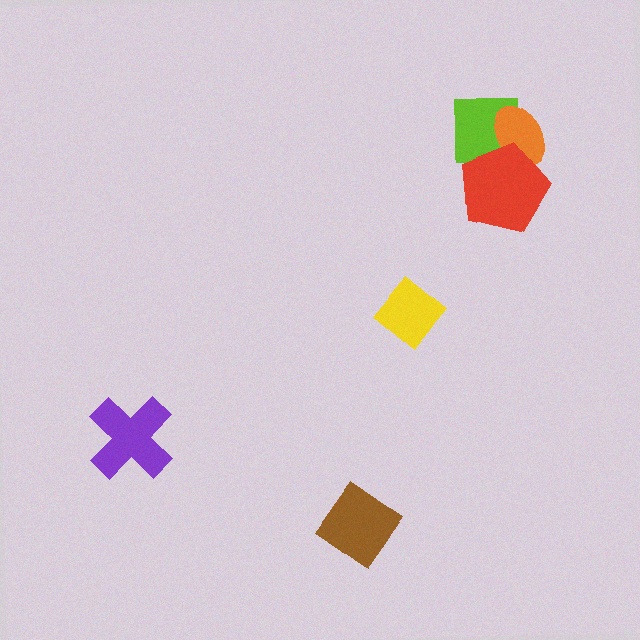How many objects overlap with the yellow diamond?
0 objects overlap with the yellow diamond.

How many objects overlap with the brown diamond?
0 objects overlap with the brown diamond.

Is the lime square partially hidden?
Yes, it is partially covered by another shape.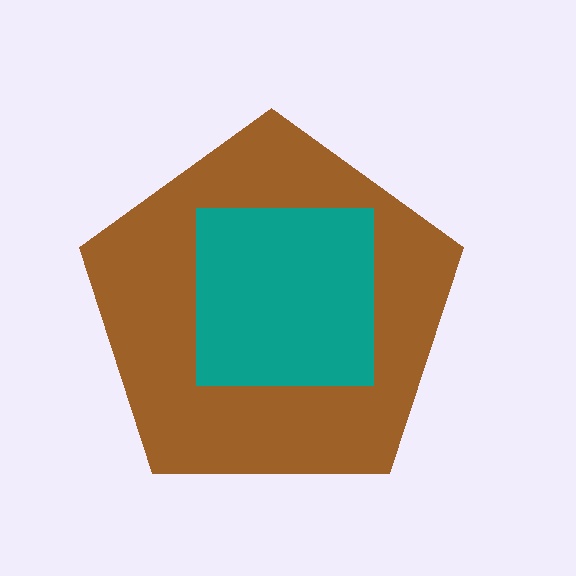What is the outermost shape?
The brown pentagon.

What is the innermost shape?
The teal square.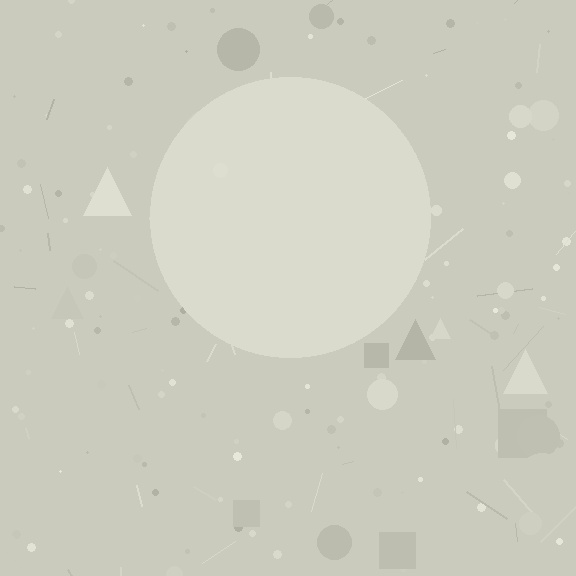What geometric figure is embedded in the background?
A circle is embedded in the background.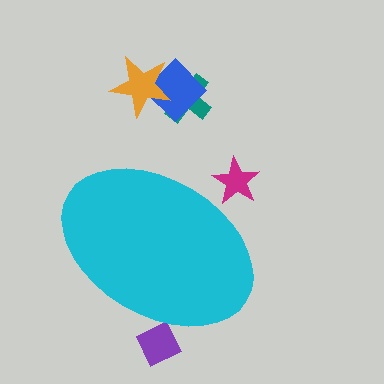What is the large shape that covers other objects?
A cyan ellipse.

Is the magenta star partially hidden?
Yes, the magenta star is partially hidden behind the cyan ellipse.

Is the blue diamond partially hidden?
No, the blue diamond is fully visible.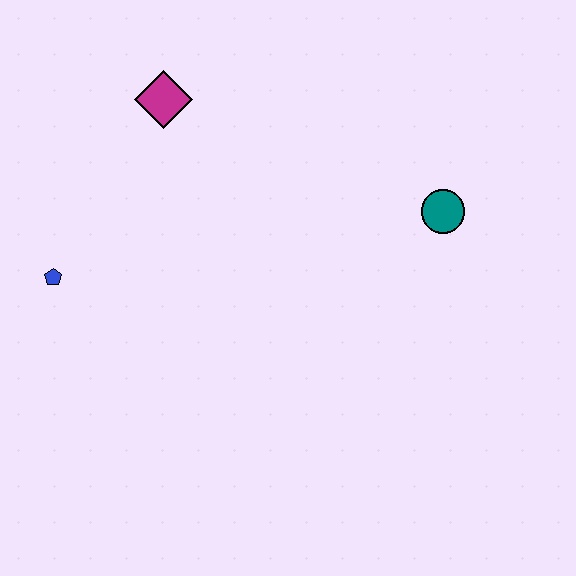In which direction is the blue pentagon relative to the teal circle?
The blue pentagon is to the left of the teal circle.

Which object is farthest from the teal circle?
The blue pentagon is farthest from the teal circle.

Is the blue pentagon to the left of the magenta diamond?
Yes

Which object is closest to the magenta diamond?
The blue pentagon is closest to the magenta diamond.